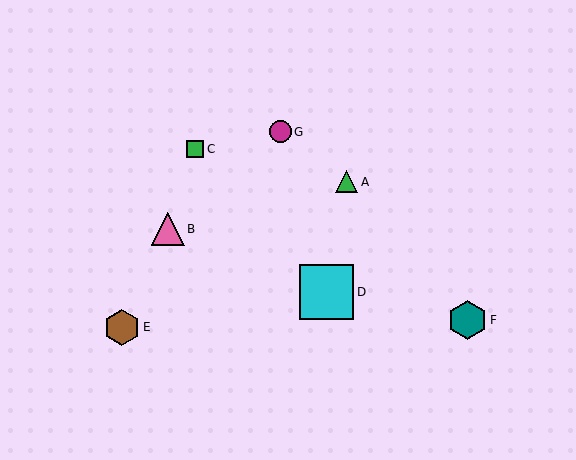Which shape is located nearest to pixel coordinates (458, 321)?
The teal hexagon (labeled F) at (468, 320) is nearest to that location.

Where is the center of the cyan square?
The center of the cyan square is at (326, 292).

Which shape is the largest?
The cyan square (labeled D) is the largest.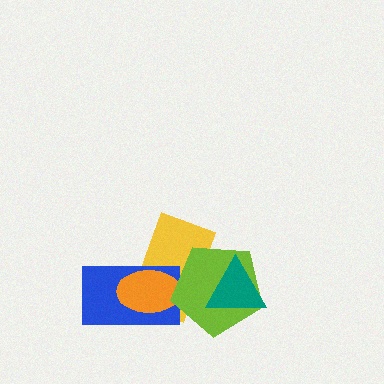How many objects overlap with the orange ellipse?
3 objects overlap with the orange ellipse.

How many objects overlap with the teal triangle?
2 objects overlap with the teal triangle.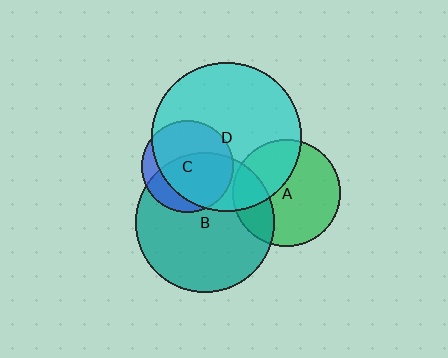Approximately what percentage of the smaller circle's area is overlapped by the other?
Approximately 35%.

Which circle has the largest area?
Circle D (cyan).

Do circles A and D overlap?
Yes.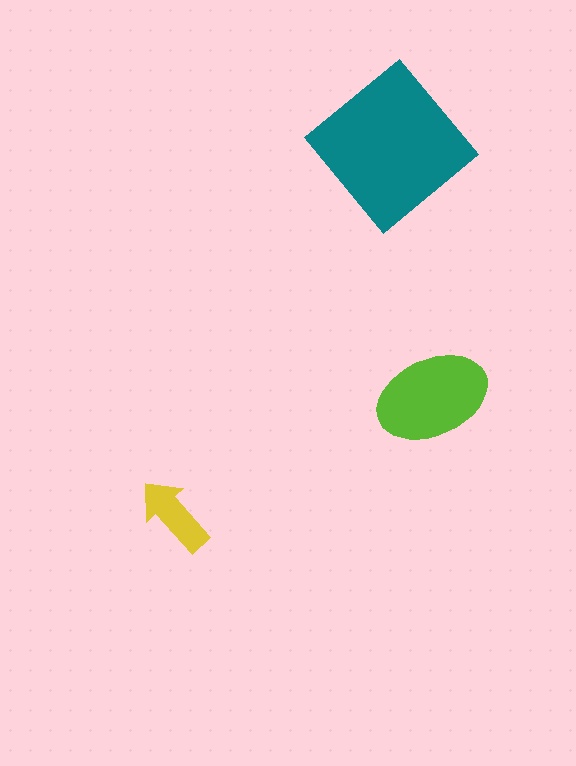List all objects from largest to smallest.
The teal diamond, the lime ellipse, the yellow arrow.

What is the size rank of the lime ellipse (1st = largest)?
2nd.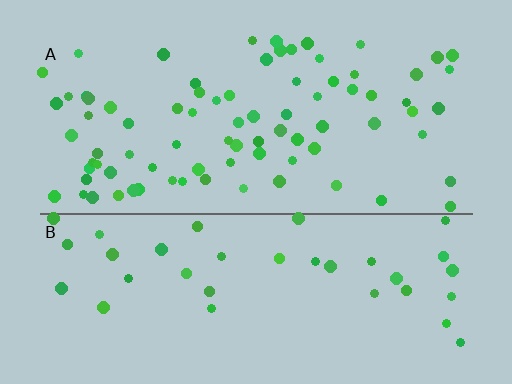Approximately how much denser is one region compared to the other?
Approximately 2.2× — region A over region B.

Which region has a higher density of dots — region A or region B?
A (the top).